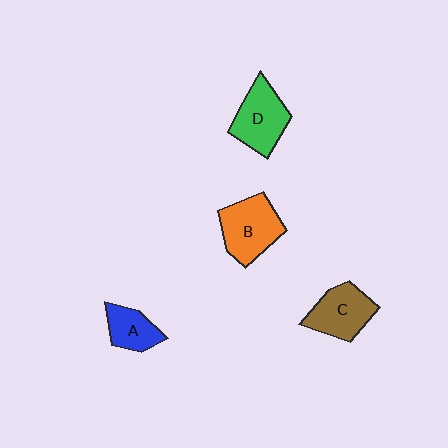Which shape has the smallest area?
Shape A (blue).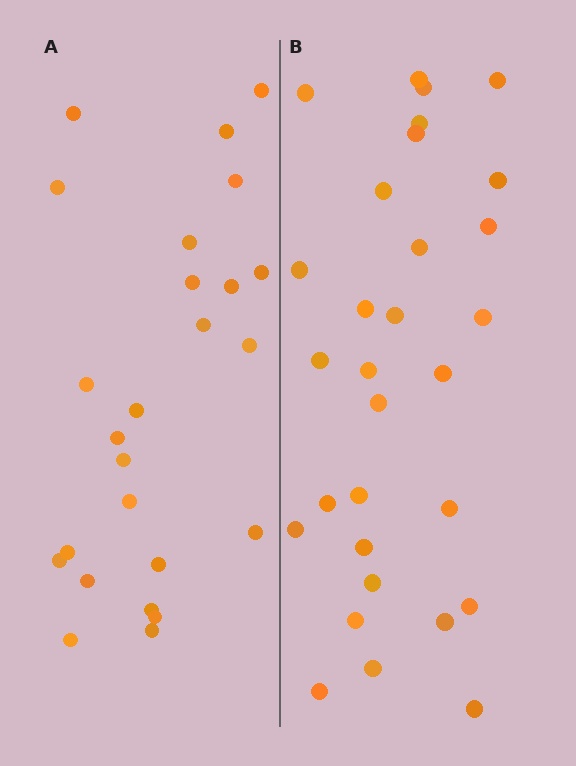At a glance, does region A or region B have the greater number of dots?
Region B (the right region) has more dots.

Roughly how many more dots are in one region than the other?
Region B has about 5 more dots than region A.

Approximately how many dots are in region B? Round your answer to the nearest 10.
About 30 dots.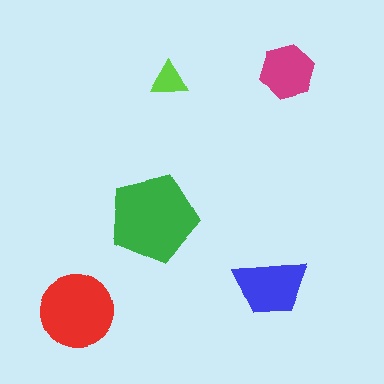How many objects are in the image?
There are 5 objects in the image.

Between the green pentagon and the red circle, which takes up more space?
The green pentagon.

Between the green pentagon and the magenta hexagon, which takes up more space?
The green pentagon.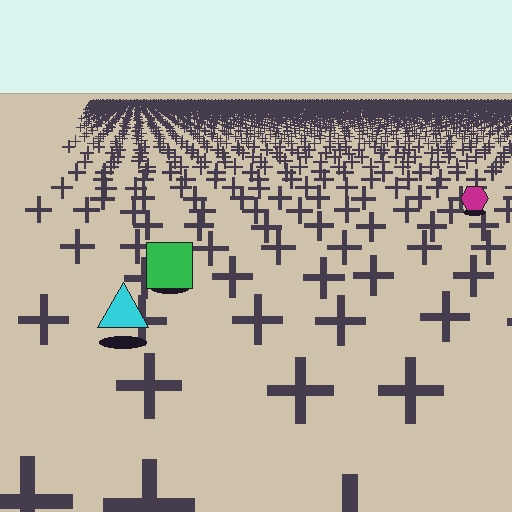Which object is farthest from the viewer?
The magenta hexagon is farthest from the viewer. It appears smaller and the ground texture around it is denser.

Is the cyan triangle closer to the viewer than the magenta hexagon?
Yes. The cyan triangle is closer — you can tell from the texture gradient: the ground texture is coarser near it.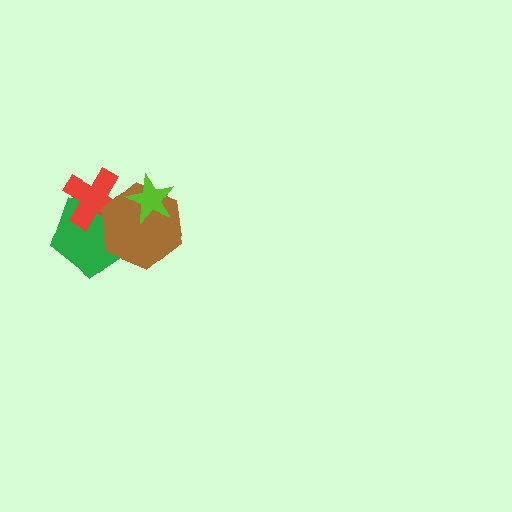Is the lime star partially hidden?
No, no other shape covers it.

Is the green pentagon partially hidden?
Yes, it is partially covered by another shape.